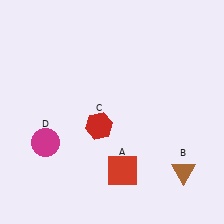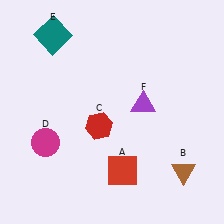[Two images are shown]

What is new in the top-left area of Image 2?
A teal square (E) was added in the top-left area of Image 2.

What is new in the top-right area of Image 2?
A purple triangle (F) was added in the top-right area of Image 2.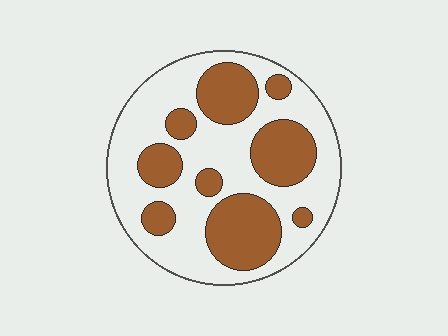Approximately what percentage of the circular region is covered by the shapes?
Approximately 35%.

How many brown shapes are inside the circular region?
9.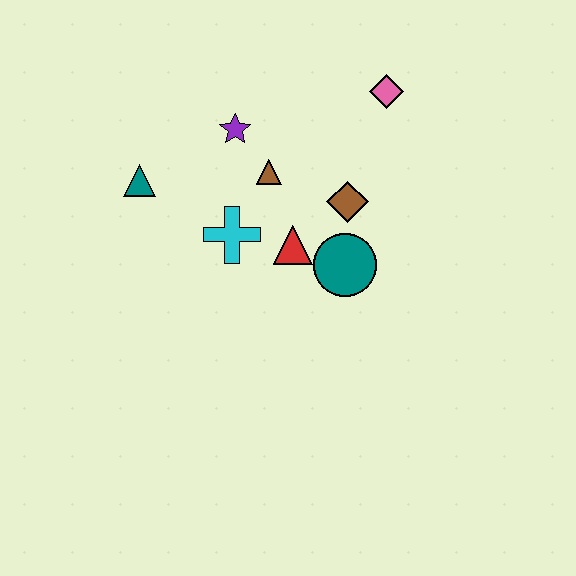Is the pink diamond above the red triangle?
Yes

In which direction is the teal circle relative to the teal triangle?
The teal circle is to the right of the teal triangle.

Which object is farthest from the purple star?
The teal circle is farthest from the purple star.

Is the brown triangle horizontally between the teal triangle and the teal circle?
Yes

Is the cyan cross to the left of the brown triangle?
Yes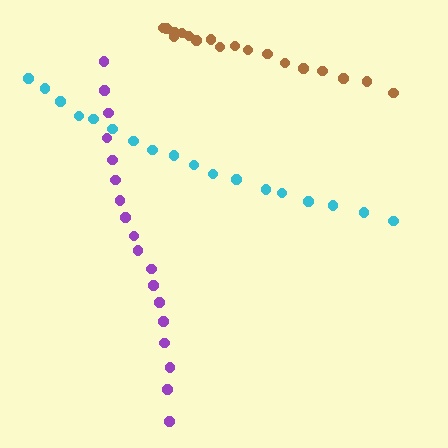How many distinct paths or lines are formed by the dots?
There are 3 distinct paths.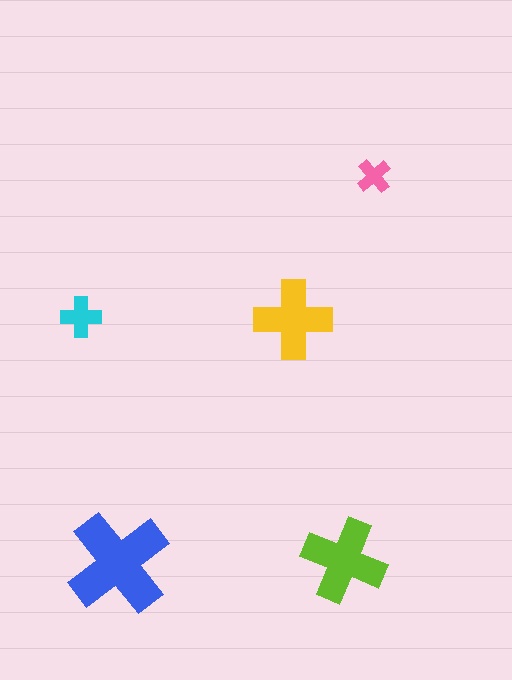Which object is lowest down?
The blue cross is bottommost.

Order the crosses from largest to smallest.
the blue one, the lime one, the yellow one, the cyan one, the pink one.